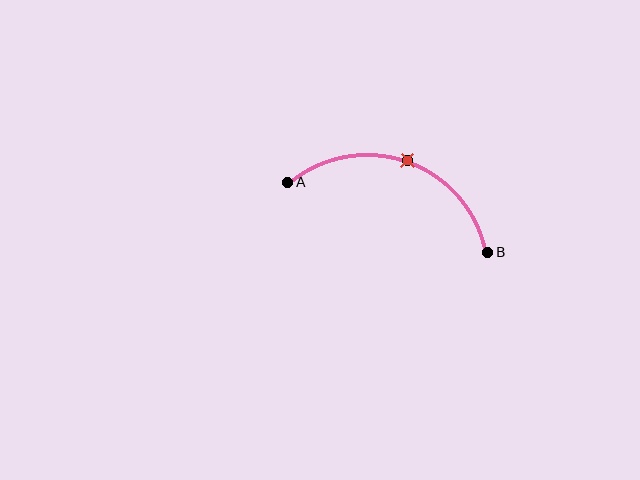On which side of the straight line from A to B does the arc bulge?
The arc bulges above the straight line connecting A and B.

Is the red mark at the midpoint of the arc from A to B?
Yes. The red mark lies on the arc at equal arc-length from both A and B — it is the arc midpoint.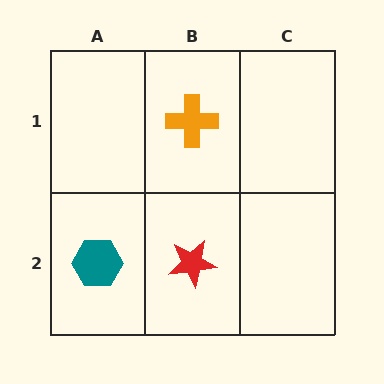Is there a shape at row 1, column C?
No, that cell is empty.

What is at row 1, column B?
An orange cross.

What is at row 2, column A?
A teal hexagon.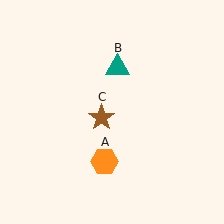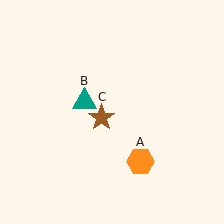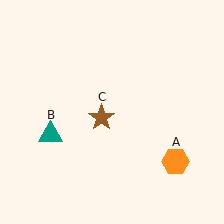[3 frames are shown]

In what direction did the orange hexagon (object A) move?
The orange hexagon (object A) moved right.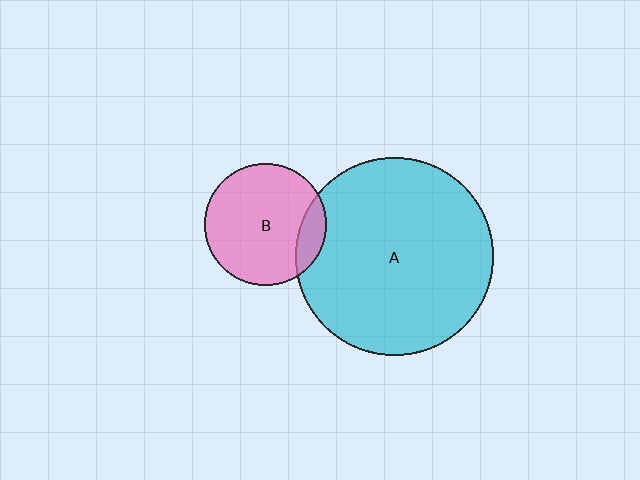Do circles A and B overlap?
Yes.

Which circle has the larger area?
Circle A (cyan).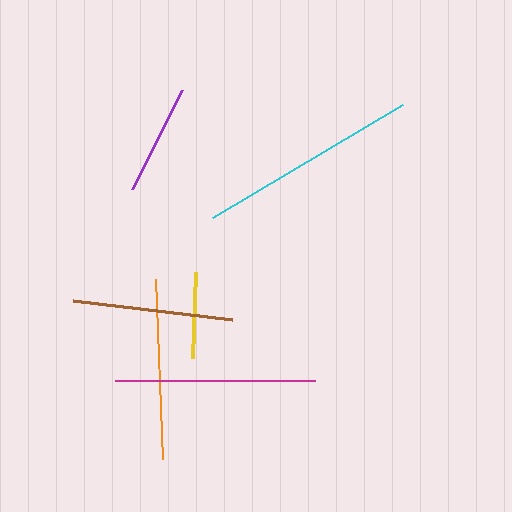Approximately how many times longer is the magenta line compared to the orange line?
The magenta line is approximately 1.1 times the length of the orange line.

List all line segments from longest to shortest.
From longest to shortest: cyan, magenta, orange, brown, purple, yellow.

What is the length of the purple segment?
The purple segment is approximately 111 pixels long.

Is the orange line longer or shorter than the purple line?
The orange line is longer than the purple line.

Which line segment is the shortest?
The yellow line is the shortest at approximately 87 pixels.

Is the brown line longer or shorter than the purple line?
The brown line is longer than the purple line.